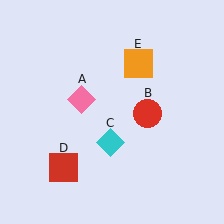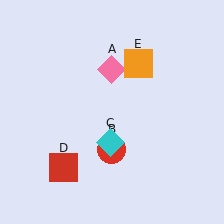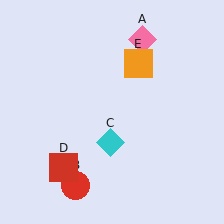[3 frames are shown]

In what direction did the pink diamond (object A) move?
The pink diamond (object A) moved up and to the right.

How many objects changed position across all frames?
2 objects changed position: pink diamond (object A), red circle (object B).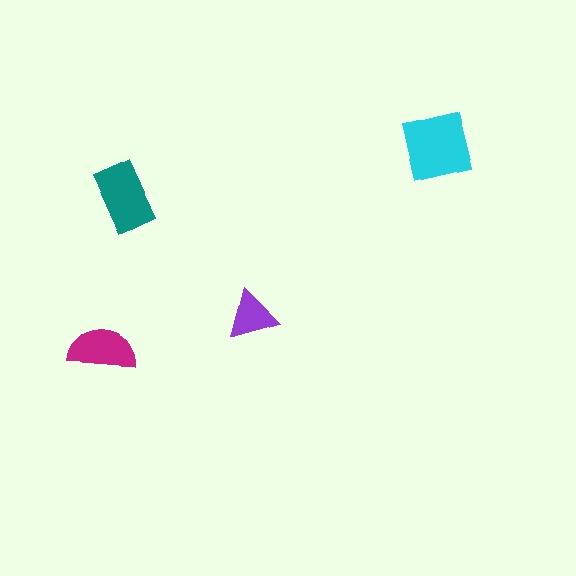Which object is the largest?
The cyan square.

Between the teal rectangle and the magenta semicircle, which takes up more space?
The teal rectangle.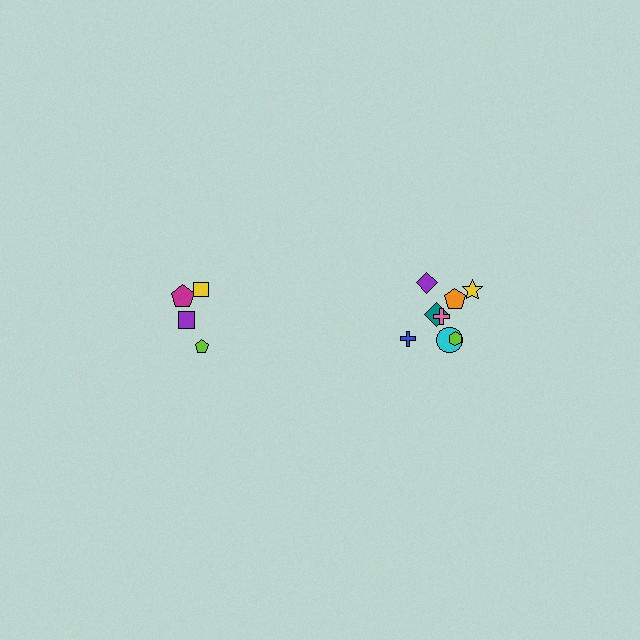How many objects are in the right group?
There are 8 objects.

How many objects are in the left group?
There are 4 objects.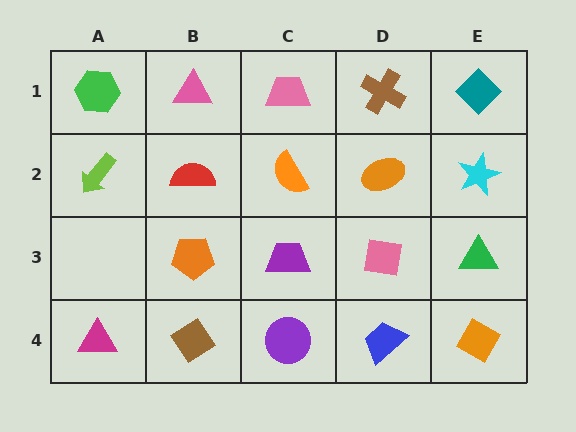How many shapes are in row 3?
4 shapes.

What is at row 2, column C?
An orange semicircle.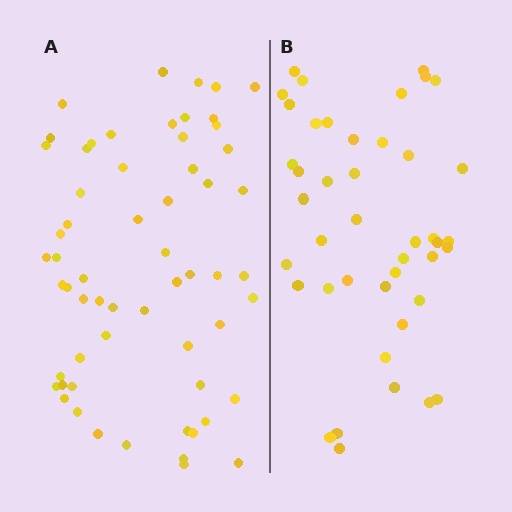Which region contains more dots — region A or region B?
Region A (the left region) has more dots.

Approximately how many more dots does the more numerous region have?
Region A has approximately 15 more dots than region B.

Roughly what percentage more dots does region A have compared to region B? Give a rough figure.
About 40% more.